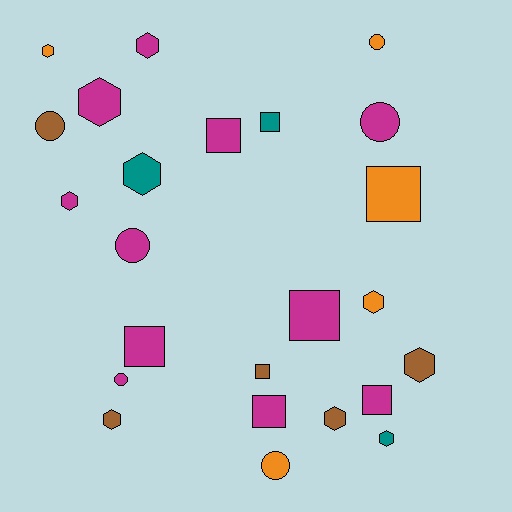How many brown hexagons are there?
There are 3 brown hexagons.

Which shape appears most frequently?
Hexagon, with 10 objects.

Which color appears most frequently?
Magenta, with 11 objects.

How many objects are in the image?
There are 24 objects.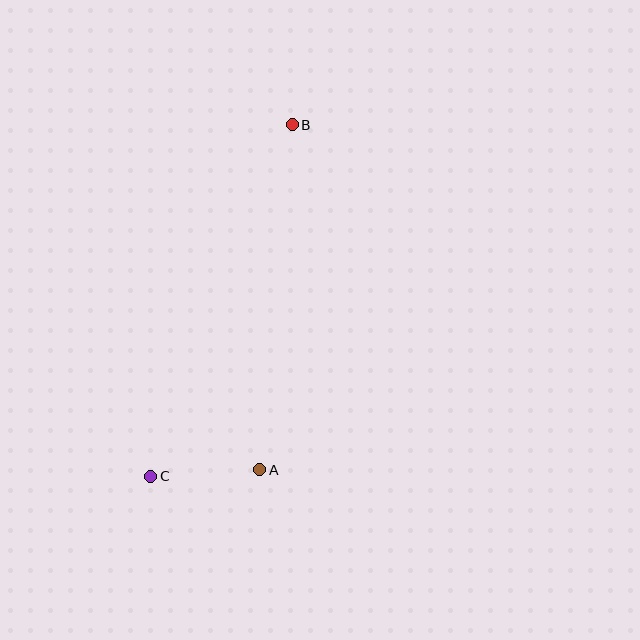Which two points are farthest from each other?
Points B and C are farthest from each other.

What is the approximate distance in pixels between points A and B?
The distance between A and B is approximately 347 pixels.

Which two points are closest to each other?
Points A and C are closest to each other.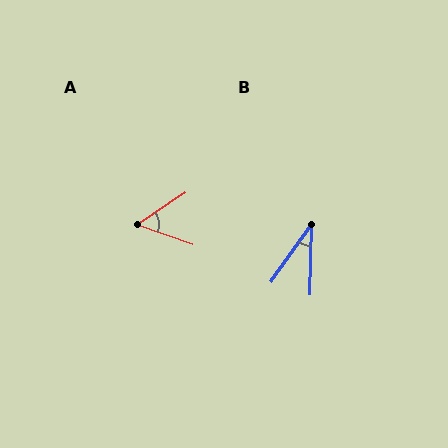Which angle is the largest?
A, at approximately 53 degrees.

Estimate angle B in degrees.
Approximately 34 degrees.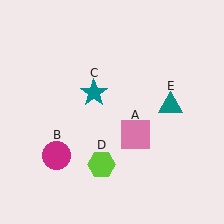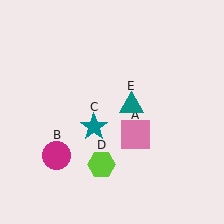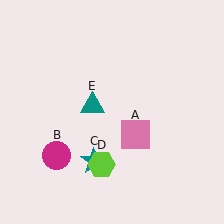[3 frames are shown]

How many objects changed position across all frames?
2 objects changed position: teal star (object C), teal triangle (object E).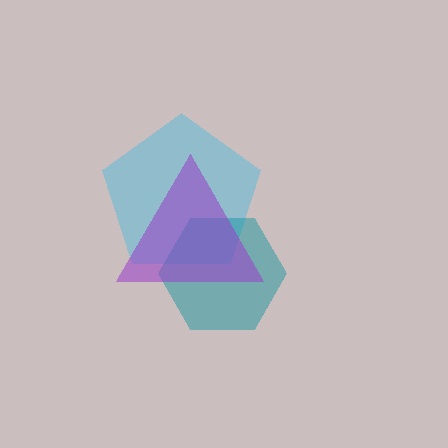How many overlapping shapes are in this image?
There are 3 overlapping shapes in the image.